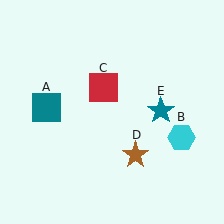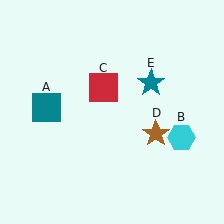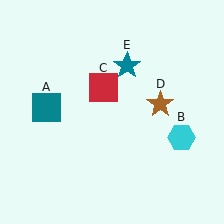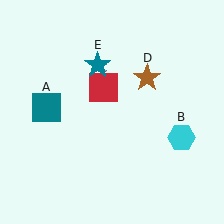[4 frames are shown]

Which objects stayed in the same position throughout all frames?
Teal square (object A) and cyan hexagon (object B) and red square (object C) remained stationary.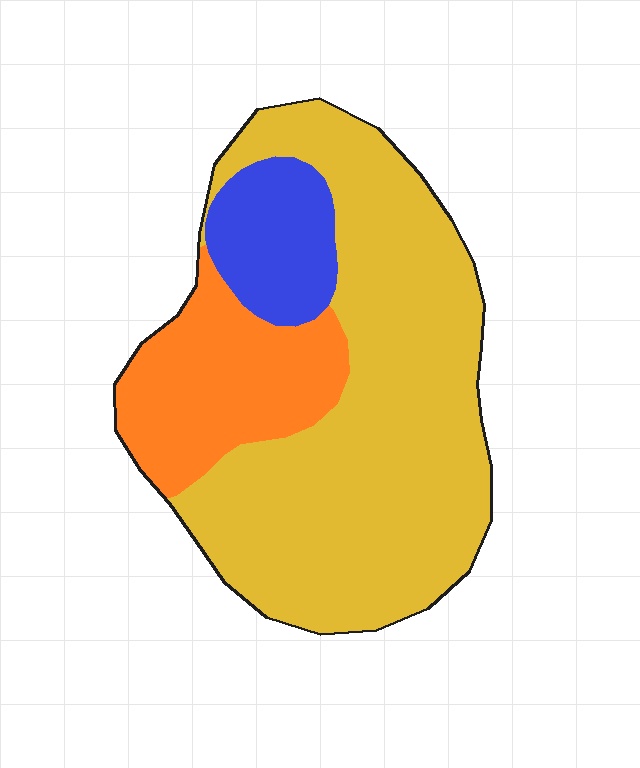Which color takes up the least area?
Blue, at roughly 10%.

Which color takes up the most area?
Yellow, at roughly 65%.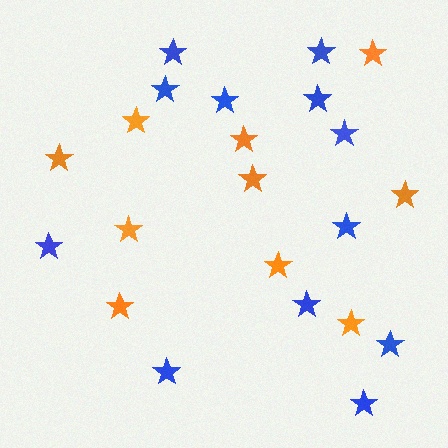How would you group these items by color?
There are 2 groups: one group of orange stars (10) and one group of blue stars (12).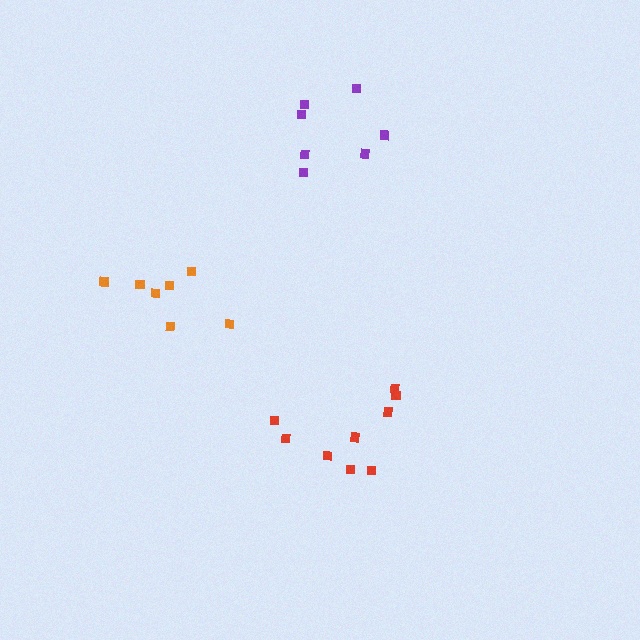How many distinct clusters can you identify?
There are 3 distinct clusters.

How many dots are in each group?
Group 1: 9 dots, Group 2: 7 dots, Group 3: 7 dots (23 total).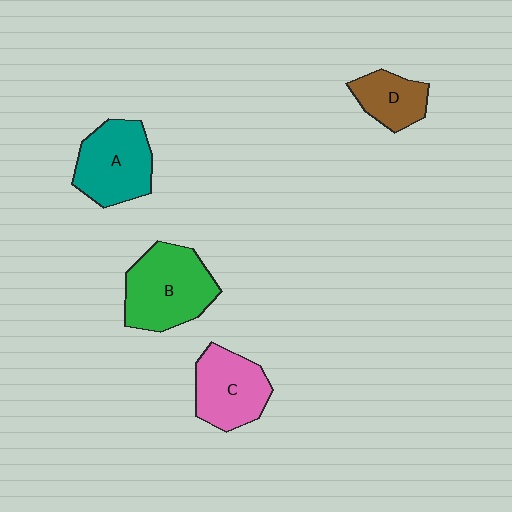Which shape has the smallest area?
Shape D (brown).